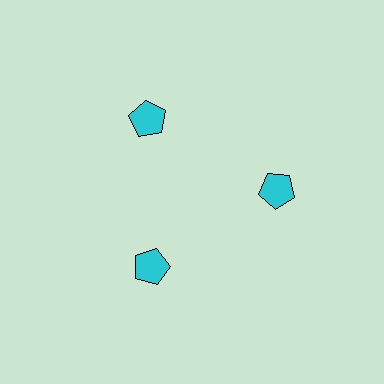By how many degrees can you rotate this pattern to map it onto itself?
The pattern maps onto itself every 120 degrees of rotation.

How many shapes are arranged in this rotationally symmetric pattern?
There are 3 shapes, arranged in 3 groups of 1.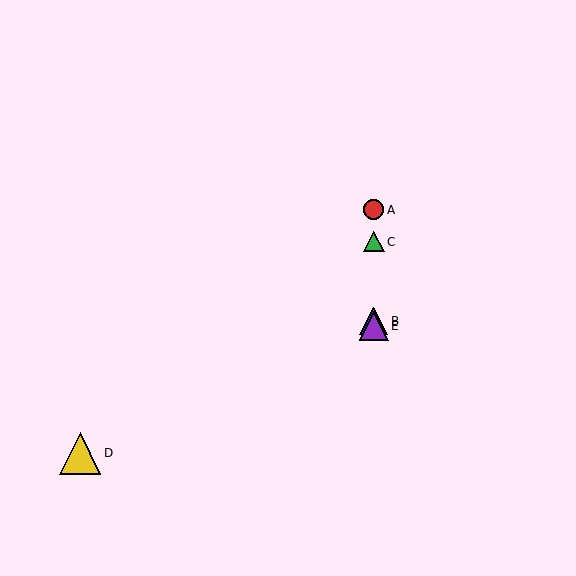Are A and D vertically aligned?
No, A is at x≈374 and D is at x≈80.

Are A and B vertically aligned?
Yes, both are at x≈374.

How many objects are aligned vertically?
4 objects (A, B, C, E) are aligned vertically.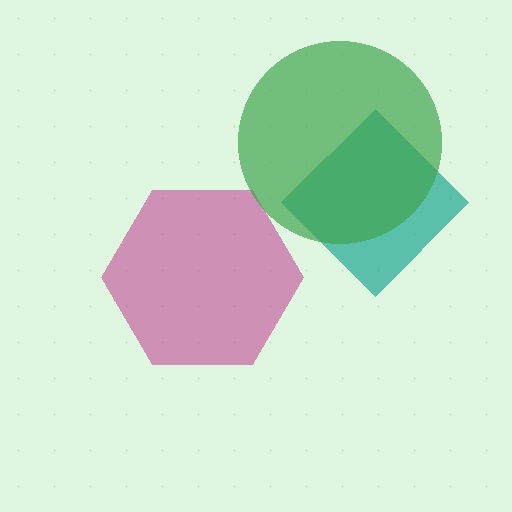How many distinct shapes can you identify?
There are 3 distinct shapes: a teal diamond, a magenta hexagon, a green circle.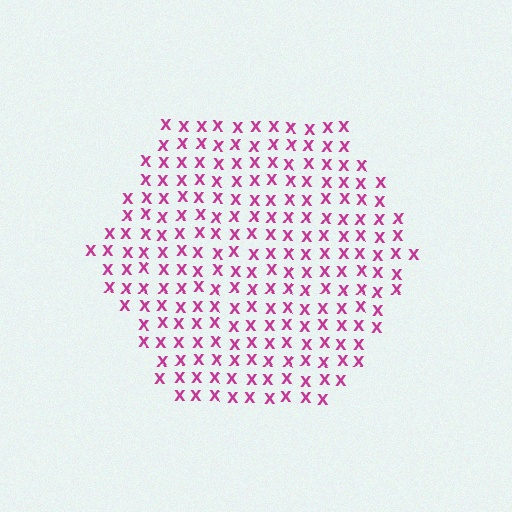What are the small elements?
The small elements are letter X's.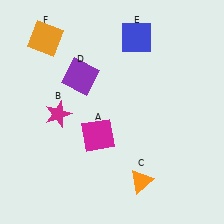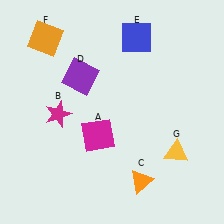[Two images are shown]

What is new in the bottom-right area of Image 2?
A yellow triangle (G) was added in the bottom-right area of Image 2.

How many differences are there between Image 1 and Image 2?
There is 1 difference between the two images.